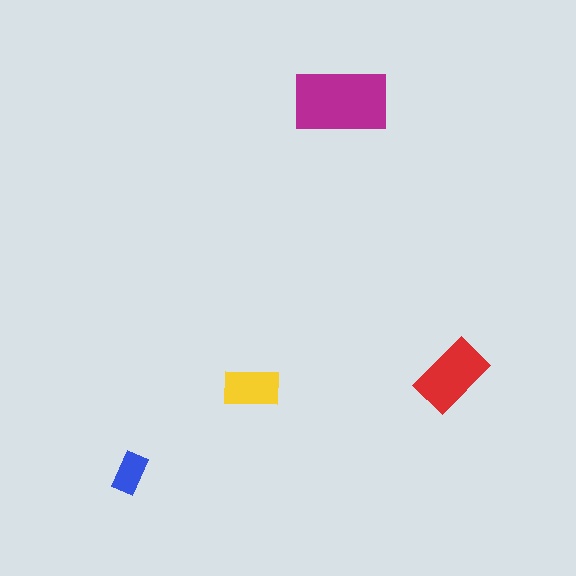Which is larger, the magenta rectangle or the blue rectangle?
The magenta one.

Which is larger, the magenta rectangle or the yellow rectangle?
The magenta one.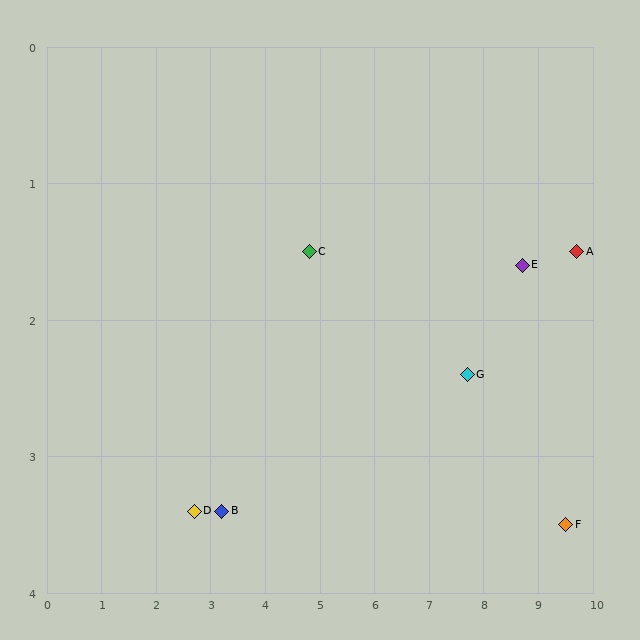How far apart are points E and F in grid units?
Points E and F are about 2.1 grid units apart.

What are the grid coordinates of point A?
Point A is at approximately (9.7, 1.5).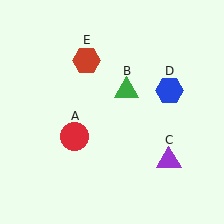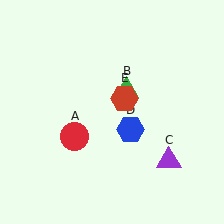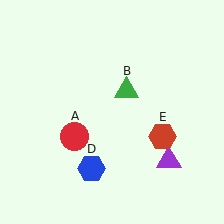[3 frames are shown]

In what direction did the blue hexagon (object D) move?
The blue hexagon (object D) moved down and to the left.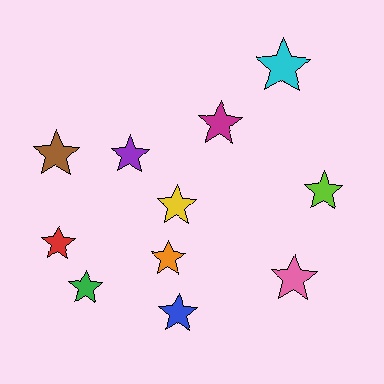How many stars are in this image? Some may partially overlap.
There are 11 stars.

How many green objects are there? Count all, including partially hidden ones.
There is 1 green object.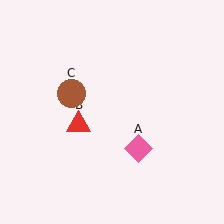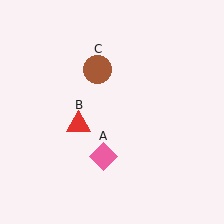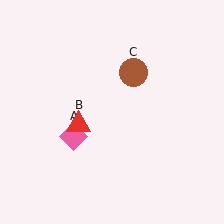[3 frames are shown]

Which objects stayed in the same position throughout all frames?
Red triangle (object B) remained stationary.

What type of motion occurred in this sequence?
The pink diamond (object A), brown circle (object C) rotated clockwise around the center of the scene.